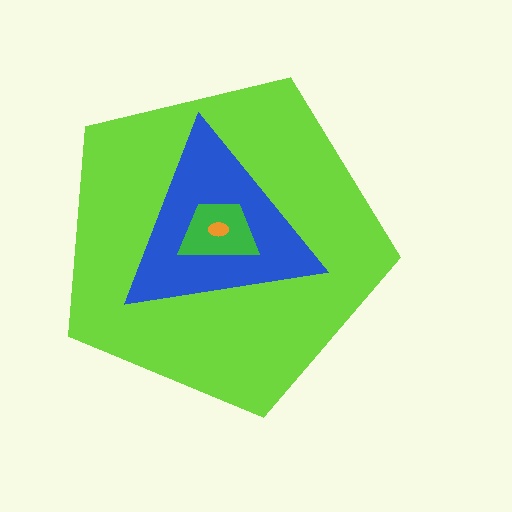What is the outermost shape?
The lime pentagon.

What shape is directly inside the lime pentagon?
The blue triangle.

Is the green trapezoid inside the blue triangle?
Yes.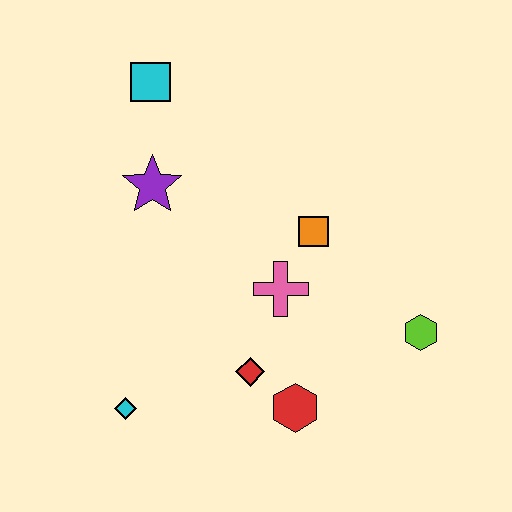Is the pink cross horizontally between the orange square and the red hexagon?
No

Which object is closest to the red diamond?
The red hexagon is closest to the red diamond.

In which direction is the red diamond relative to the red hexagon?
The red diamond is to the left of the red hexagon.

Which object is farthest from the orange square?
The cyan diamond is farthest from the orange square.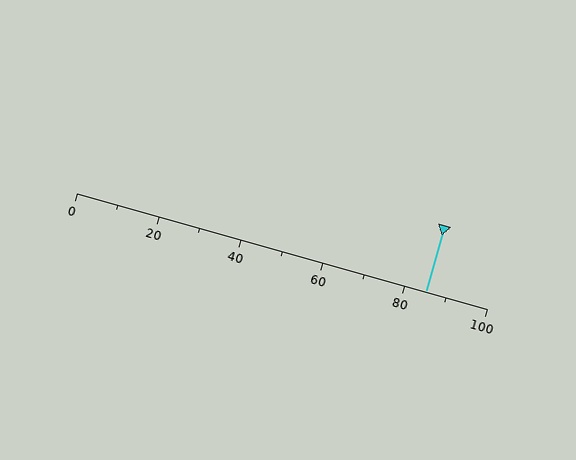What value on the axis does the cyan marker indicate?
The marker indicates approximately 85.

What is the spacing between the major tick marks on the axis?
The major ticks are spaced 20 apart.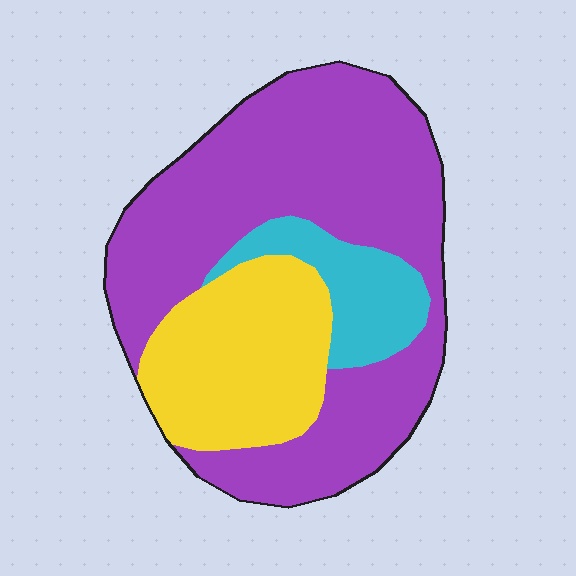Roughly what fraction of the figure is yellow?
Yellow takes up between a sixth and a third of the figure.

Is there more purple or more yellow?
Purple.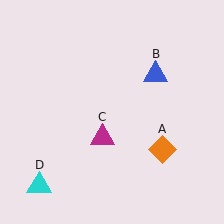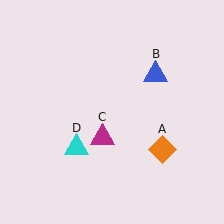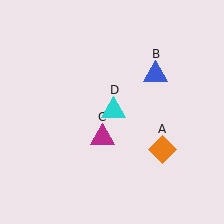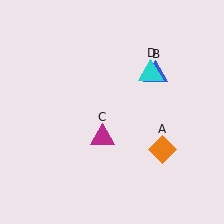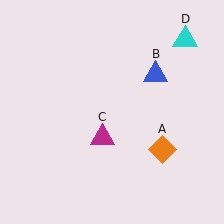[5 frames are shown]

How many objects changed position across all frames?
1 object changed position: cyan triangle (object D).